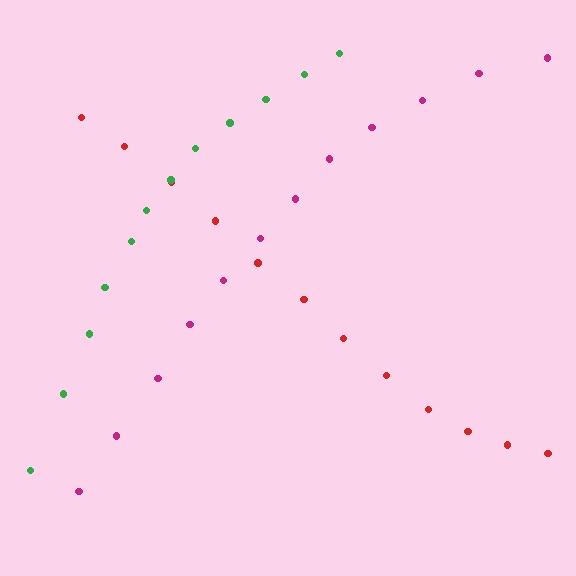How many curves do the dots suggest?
There are 3 distinct paths.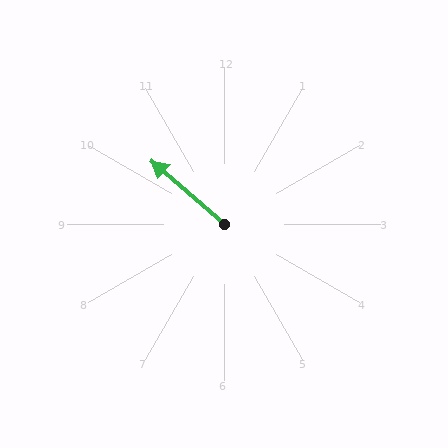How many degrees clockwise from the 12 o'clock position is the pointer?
Approximately 311 degrees.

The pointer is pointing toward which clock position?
Roughly 10 o'clock.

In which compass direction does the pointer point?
Northwest.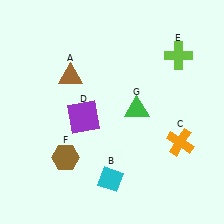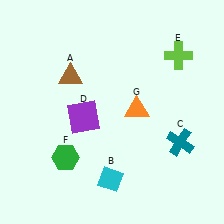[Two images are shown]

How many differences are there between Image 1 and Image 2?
There are 3 differences between the two images.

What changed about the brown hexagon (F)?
In Image 1, F is brown. In Image 2, it changed to green.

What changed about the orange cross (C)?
In Image 1, C is orange. In Image 2, it changed to teal.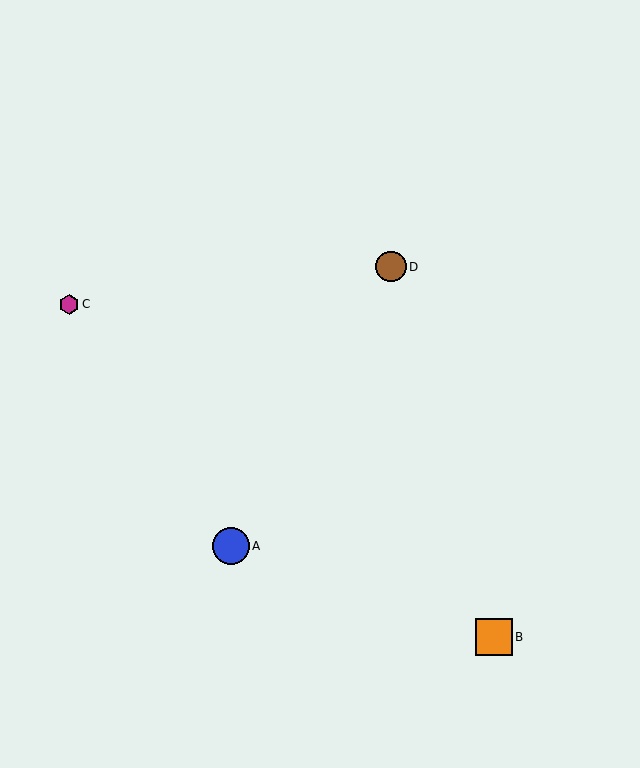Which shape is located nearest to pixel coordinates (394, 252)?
The brown circle (labeled D) at (391, 267) is nearest to that location.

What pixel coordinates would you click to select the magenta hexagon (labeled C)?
Click at (69, 304) to select the magenta hexagon C.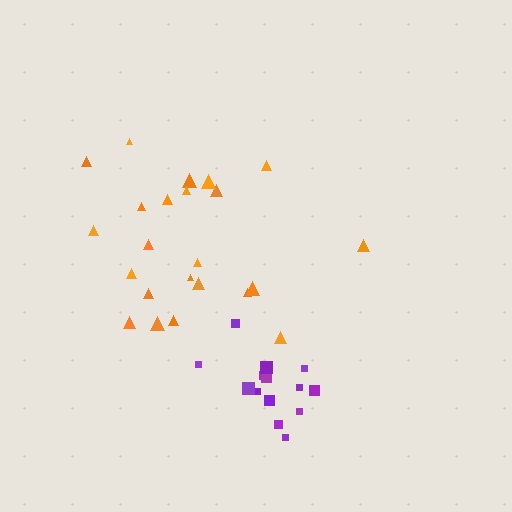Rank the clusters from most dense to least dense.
purple, orange.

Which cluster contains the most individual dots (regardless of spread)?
Orange (23).